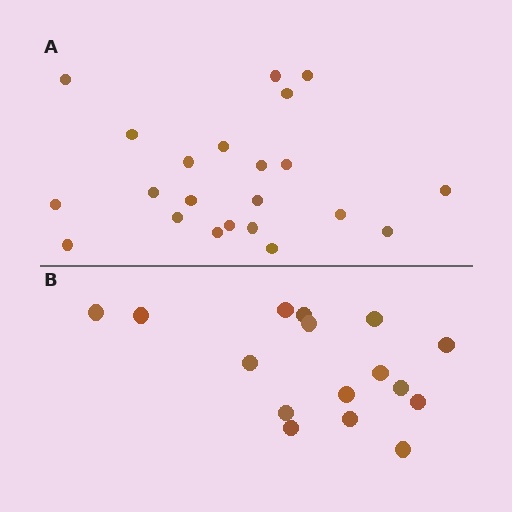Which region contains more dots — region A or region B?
Region A (the top region) has more dots.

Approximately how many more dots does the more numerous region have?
Region A has about 6 more dots than region B.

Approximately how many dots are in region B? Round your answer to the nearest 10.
About 20 dots. (The exact count is 16, which rounds to 20.)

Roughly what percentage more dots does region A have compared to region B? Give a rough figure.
About 40% more.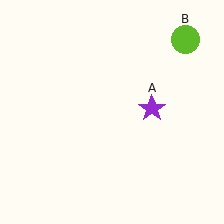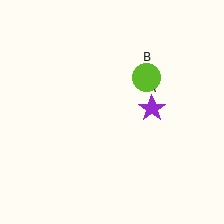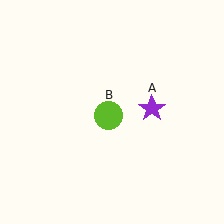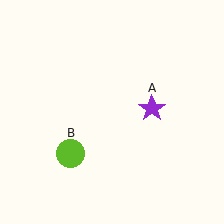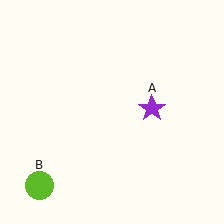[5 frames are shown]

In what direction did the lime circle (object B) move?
The lime circle (object B) moved down and to the left.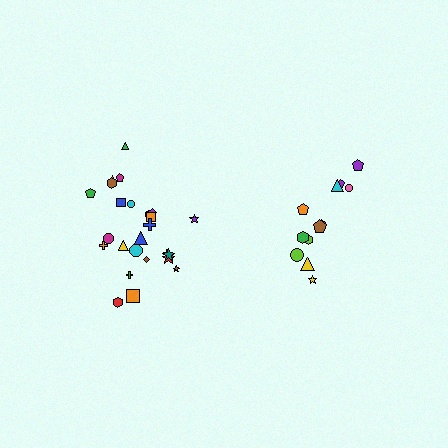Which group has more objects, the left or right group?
The left group.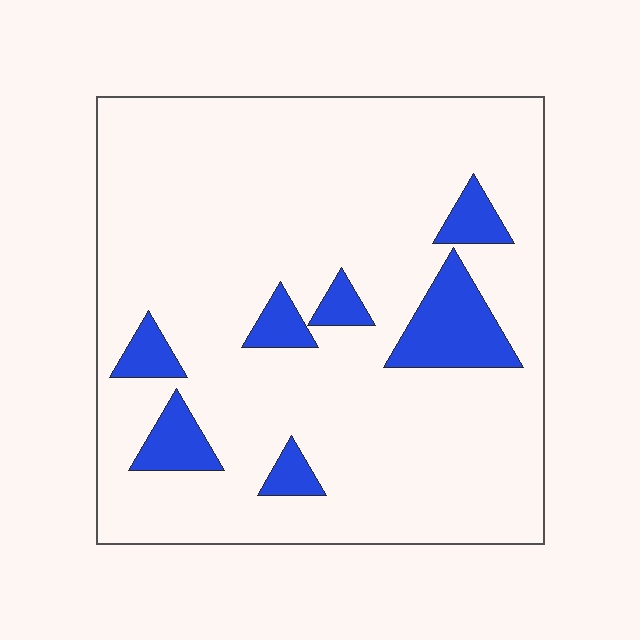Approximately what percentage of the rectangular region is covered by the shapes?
Approximately 15%.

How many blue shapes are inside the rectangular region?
7.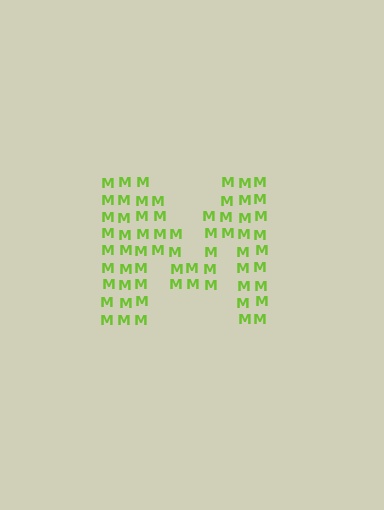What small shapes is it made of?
It is made of small letter M's.